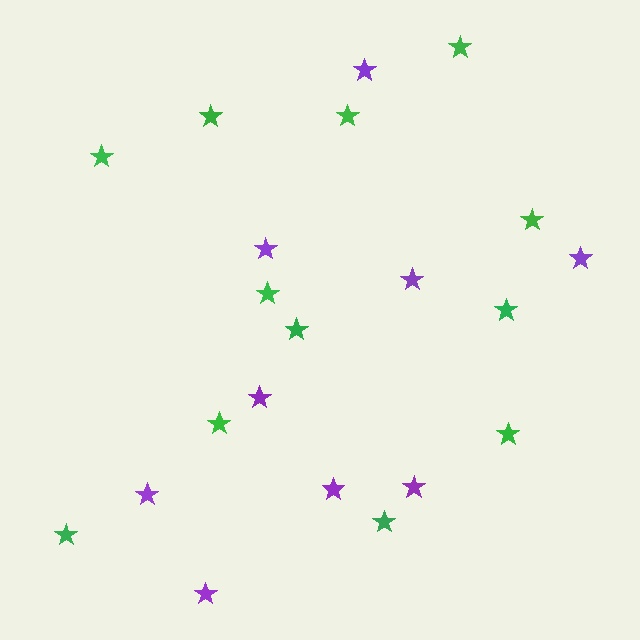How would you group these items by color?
There are 2 groups: one group of purple stars (9) and one group of green stars (12).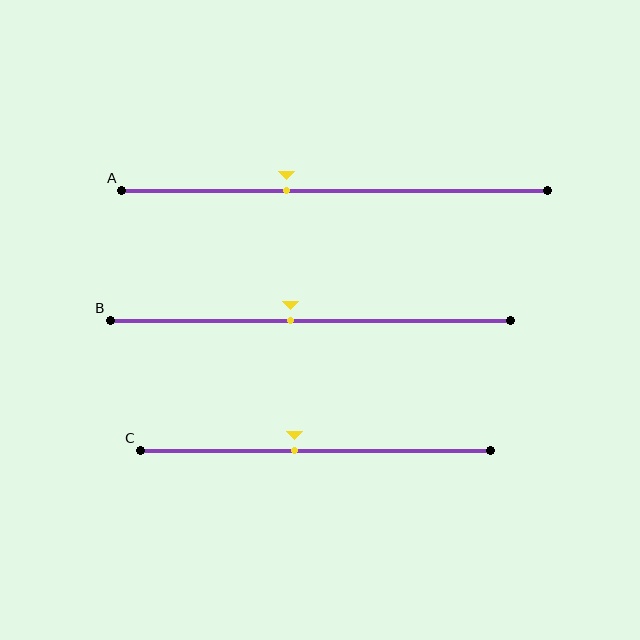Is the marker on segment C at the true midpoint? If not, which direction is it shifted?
No, the marker on segment C is shifted to the left by about 6% of the segment length.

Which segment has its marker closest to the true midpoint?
Segment B has its marker closest to the true midpoint.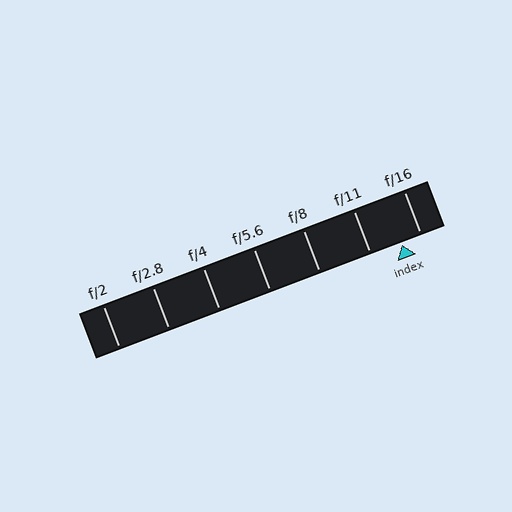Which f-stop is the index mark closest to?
The index mark is closest to f/16.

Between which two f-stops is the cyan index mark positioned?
The index mark is between f/11 and f/16.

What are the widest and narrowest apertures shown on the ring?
The widest aperture shown is f/2 and the narrowest is f/16.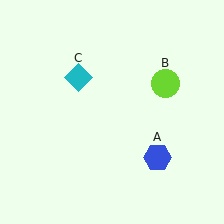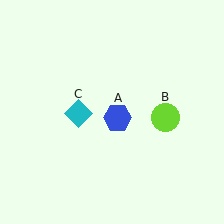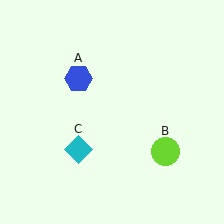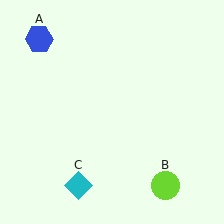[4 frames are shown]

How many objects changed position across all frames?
3 objects changed position: blue hexagon (object A), lime circle (object B), cyan diamond (object C).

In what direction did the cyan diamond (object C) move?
The cyan diamond (object C) moved down.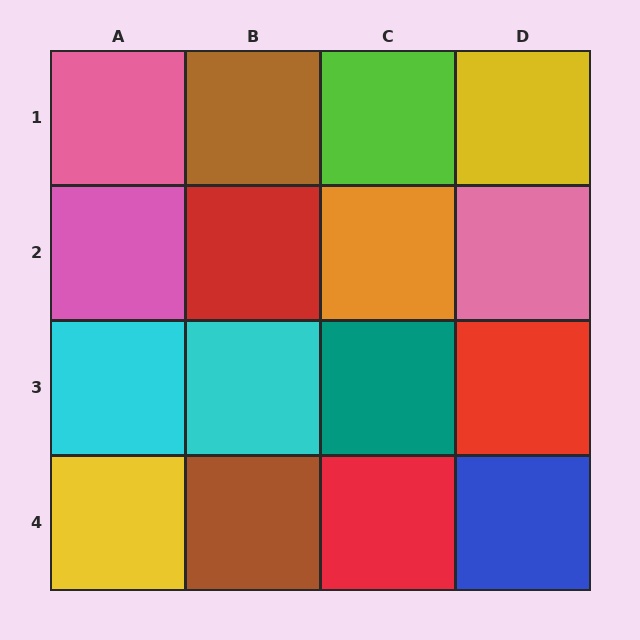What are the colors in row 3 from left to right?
Cyan, cyan, teal, red.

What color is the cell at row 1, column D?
Yellow.